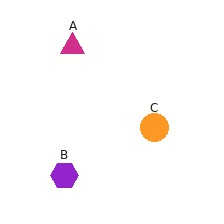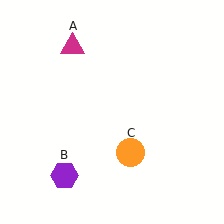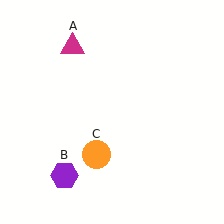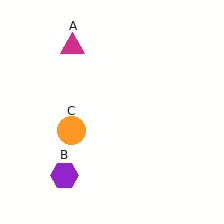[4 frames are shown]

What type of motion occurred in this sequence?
The orange circle (object C) rotated clockwise around the center of the scene.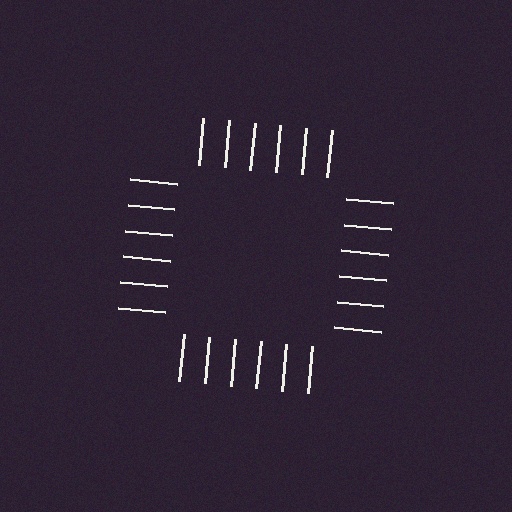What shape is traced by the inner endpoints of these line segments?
An illusory square — the line segments terminate on its edges but no continuous stroke is drawn.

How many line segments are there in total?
24 — 6 along each of the 4 edges.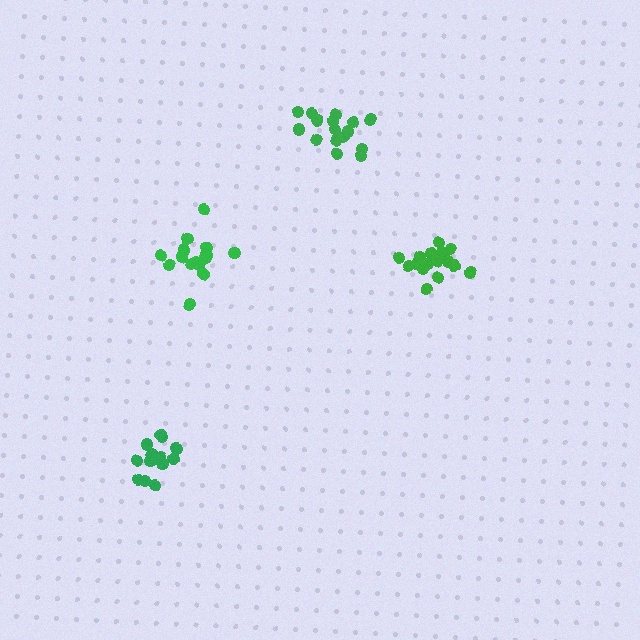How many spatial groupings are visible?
There are 4 spatial groupings.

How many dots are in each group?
Group 1: 17 dots, Group 2: 13 dots, Group 3: 19 dots, Group 4: 16 dots (65 total).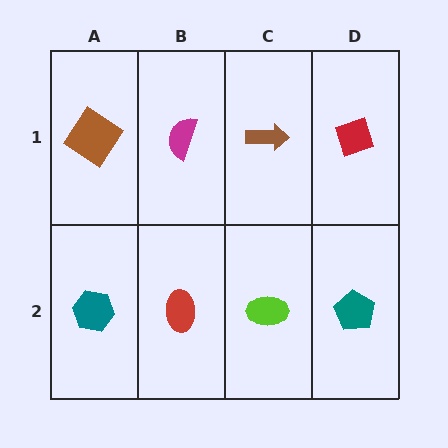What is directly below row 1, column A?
A teal hexagon.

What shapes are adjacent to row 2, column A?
A brown diamond (row 1, column A), a red ellipse (row 2, column B).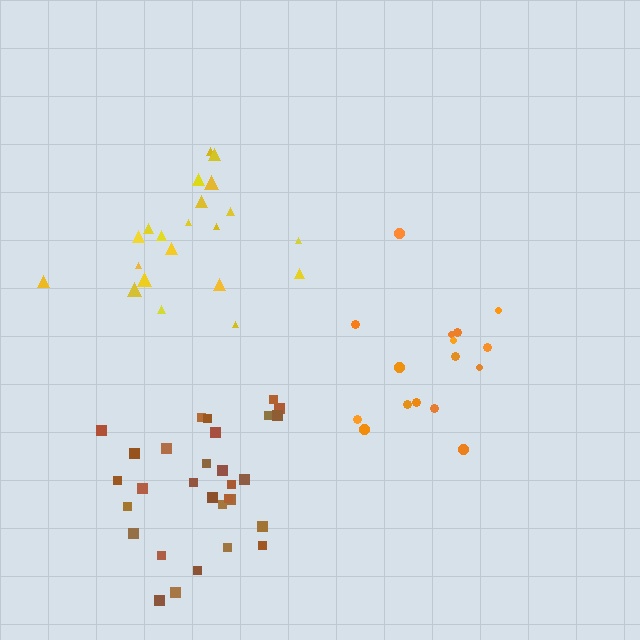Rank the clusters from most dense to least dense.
brown, yellow, orange.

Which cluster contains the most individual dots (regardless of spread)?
Brown (30).